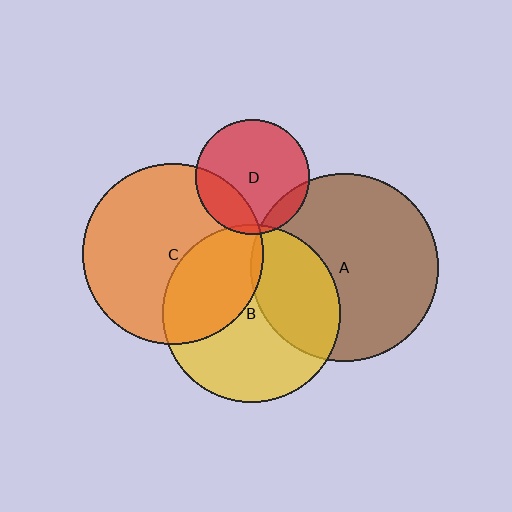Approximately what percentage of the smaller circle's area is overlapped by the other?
Approximately 10%.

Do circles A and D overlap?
Yes.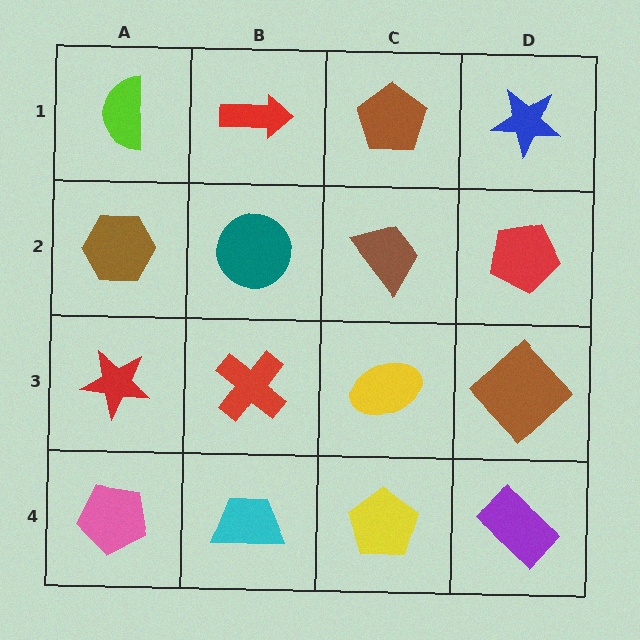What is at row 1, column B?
A red arrow.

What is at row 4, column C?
A yellow pentagon.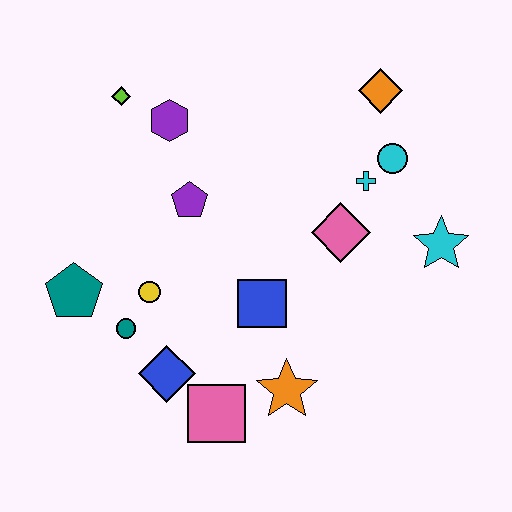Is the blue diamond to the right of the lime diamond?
Yes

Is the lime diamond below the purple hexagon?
No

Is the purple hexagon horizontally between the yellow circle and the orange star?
Yes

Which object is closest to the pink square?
The blue diamond is closest to the pink square.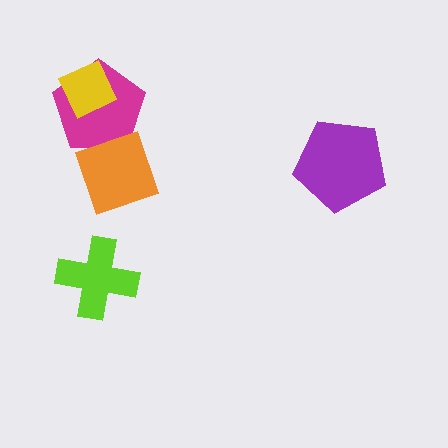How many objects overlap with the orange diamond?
1 object overlaps with the orange diamond.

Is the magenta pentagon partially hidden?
Yes, it is partially covered by another shape.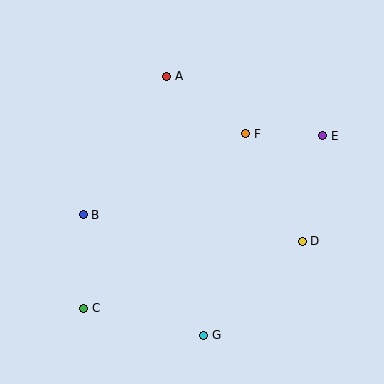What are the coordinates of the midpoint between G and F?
The midpoint between G and F is at (225, 235).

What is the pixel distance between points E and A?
The distance between E and A is 167 pixels.